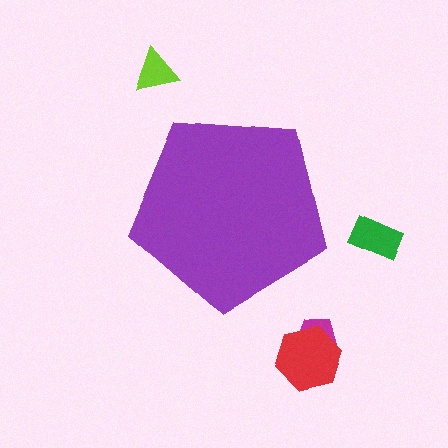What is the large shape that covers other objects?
A purple pentagon.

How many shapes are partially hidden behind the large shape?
0 shapes are partially hidden.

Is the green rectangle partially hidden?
No, the green rectangle is fully visible.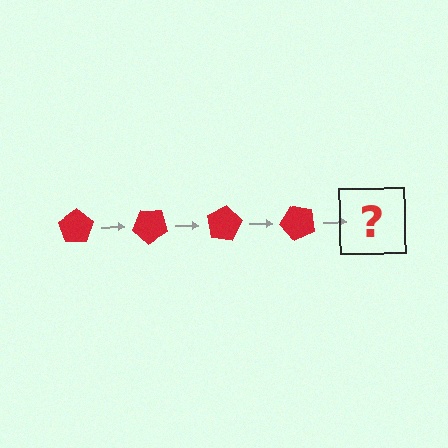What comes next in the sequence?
The next element should be a red pentagon rotated 160 degrees.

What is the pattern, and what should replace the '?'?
The pattern is that the pentagon rotates 40 degrees each step. The '?' should be a red pentagon rotated 160 degrees.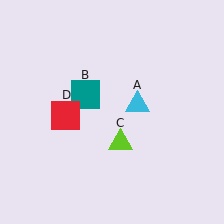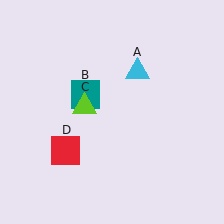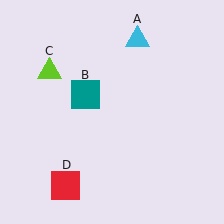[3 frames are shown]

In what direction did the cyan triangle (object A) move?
The cyan triangle (object A) moved up.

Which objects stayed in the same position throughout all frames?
Teal square (object B) remained stationary.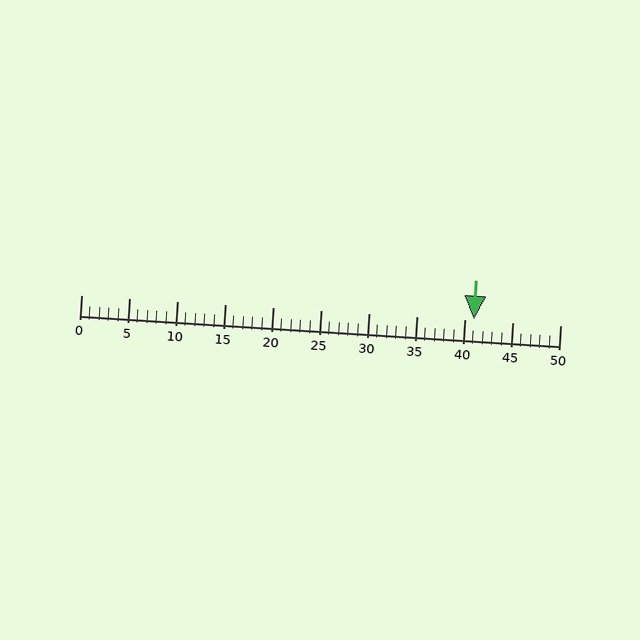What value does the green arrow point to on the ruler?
The green arrow points to approximately 41.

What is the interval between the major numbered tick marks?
The major tick marks are spaced 5 units apart.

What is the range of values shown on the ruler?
The ruler shows values from 0 to 50.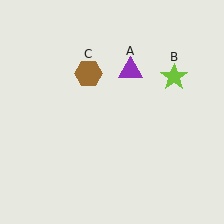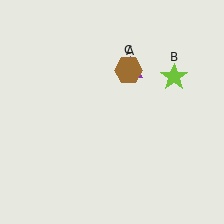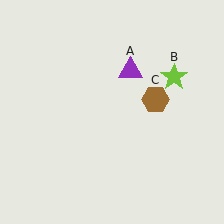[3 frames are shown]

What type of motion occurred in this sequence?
The brown hexagon (object C) rotated clockwise around the center of the scene.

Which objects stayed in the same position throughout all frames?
Purple triangle (object A) and lime star (object B) remained stationary.